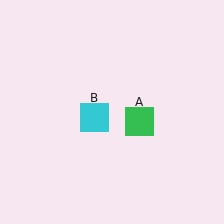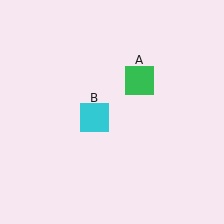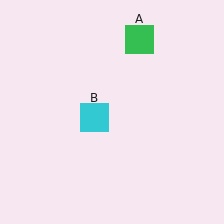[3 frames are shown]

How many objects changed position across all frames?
1 object changed position: green square (object A).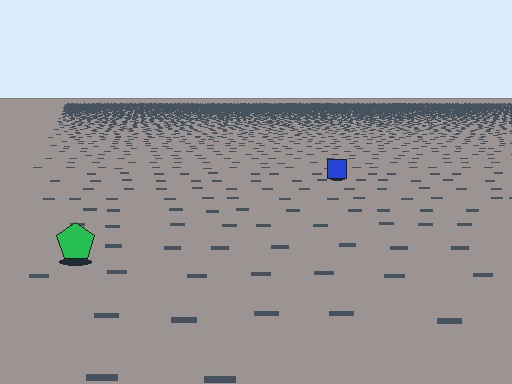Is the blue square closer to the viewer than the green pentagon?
No. The green pentagon is closer — you can tell from the texture gradient: the ground texture is coarser near it.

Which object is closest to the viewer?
The green pentagon is closest. The texture marks near it are larger and more spread out.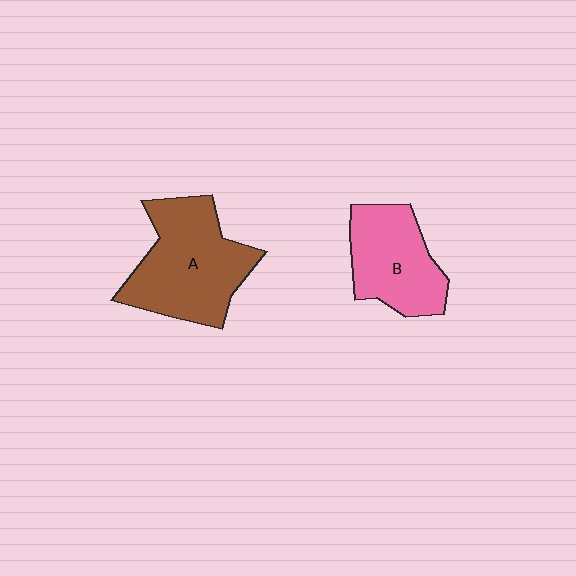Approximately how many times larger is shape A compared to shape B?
Approximately 1.4 times.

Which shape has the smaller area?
Shape B (pink).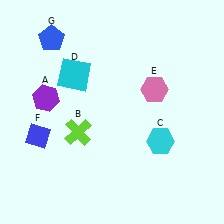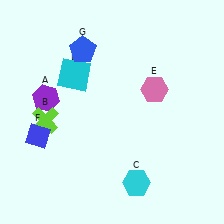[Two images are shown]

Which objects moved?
The objects that moved are: the lime cross (B), the cyan hexagon (C), the blue pentagon (G).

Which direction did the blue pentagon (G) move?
The blue pentagon (G) moved right.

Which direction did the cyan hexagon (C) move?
The cyan hexagon (C) moved down.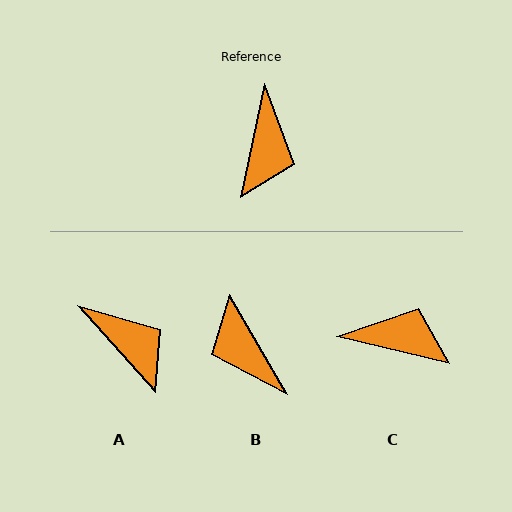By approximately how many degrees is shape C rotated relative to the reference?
Approximately 88 degrees counter-clockwise.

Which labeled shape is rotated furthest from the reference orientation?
B, about 138 degrees away.